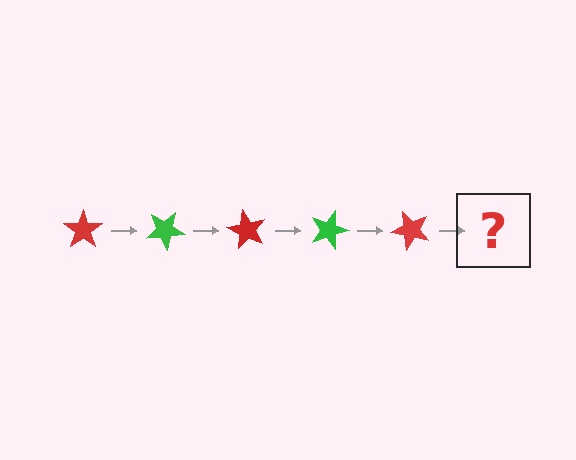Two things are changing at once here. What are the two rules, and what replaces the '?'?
The two rules are that it rotates 30 degrees each step and the color cycles through red and green. The '?' should be a green star, rotated 150 degrees from the start.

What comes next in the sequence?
The next element should be a green star, rotated 150 degrees from the start.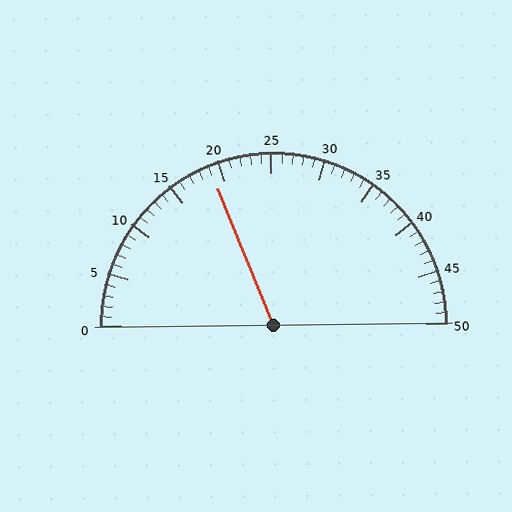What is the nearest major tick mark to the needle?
The nearest major tick mark is 20.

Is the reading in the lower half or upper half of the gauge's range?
The reading is in the lower half of the range (0 to 50).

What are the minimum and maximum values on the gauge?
The gauge ranges from 0 to 50.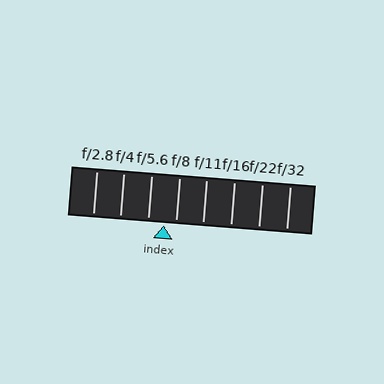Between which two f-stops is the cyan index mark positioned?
The index mark is between f/5.6 and f/8.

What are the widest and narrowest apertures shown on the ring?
The widest aperture shown is f/2.8 and the narrowest is f/32.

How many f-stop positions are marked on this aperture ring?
There are 8 f-stop positions marked.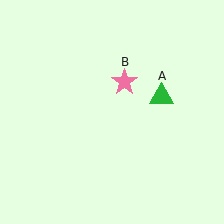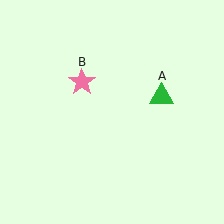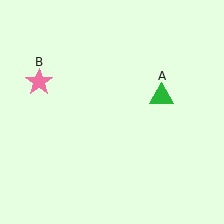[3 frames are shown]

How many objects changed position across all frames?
1 object changed position: pink star (object B).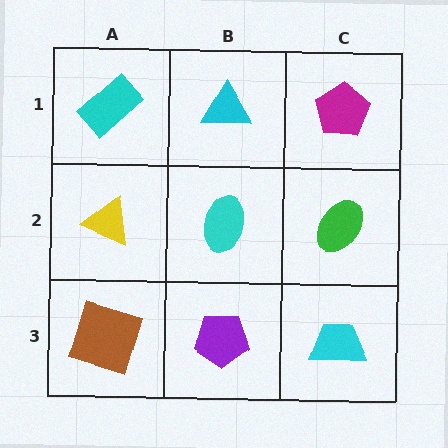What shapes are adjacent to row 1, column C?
A green ellipse (row 2, column C), a cyan triangle (row 1, column B).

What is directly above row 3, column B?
A cyan ellipse.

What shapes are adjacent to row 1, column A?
A yellow triangle (row 2, column A), a cyan triangle (row 1, column B).